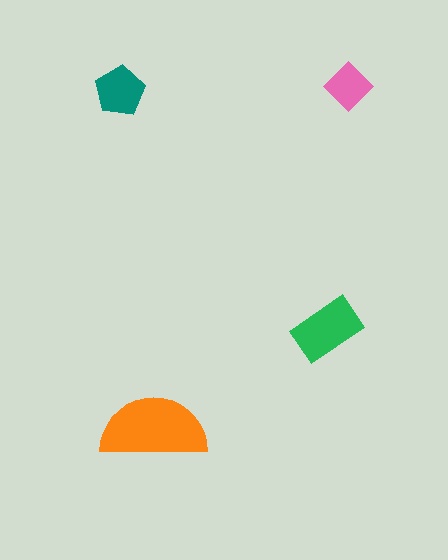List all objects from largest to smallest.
The orange semicircle, the green rectangle, the teal pentagon, the pink diamond.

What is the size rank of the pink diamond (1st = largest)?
4th.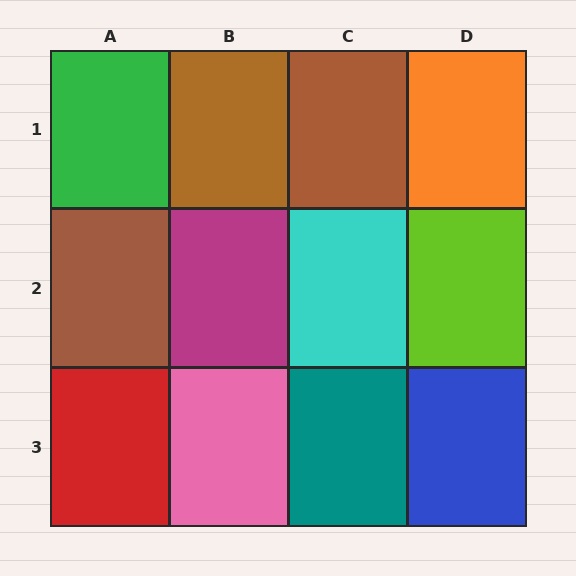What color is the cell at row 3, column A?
Red.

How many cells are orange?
1 cell is orange.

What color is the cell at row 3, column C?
Teal.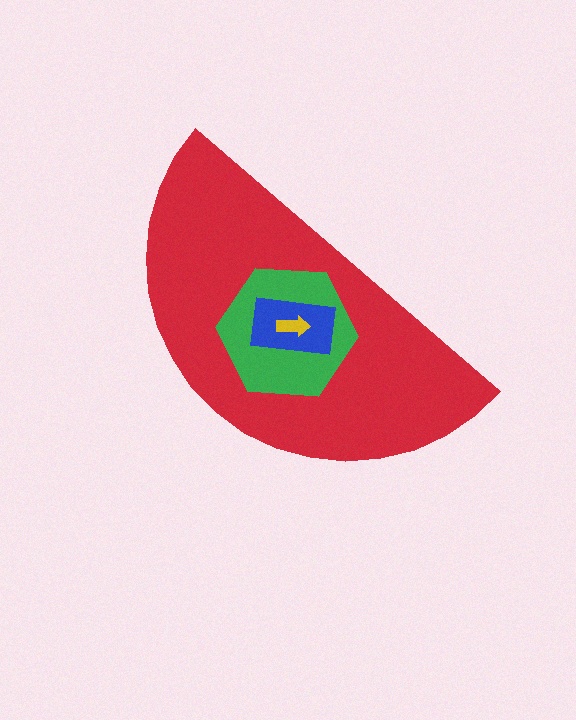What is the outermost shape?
The red semicircle.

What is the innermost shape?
The yellow arrow.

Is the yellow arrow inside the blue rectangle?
Yes.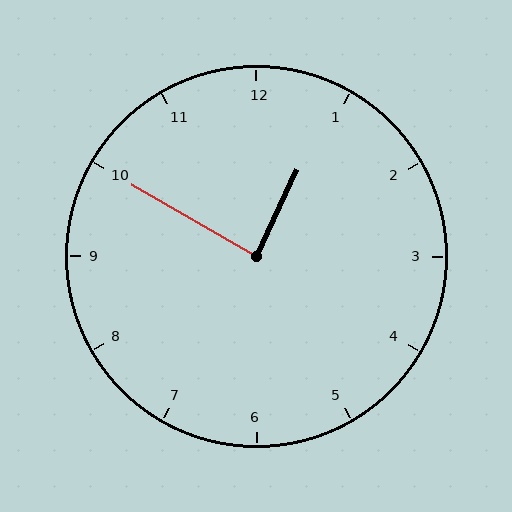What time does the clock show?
12:50.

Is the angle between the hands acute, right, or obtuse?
It is right.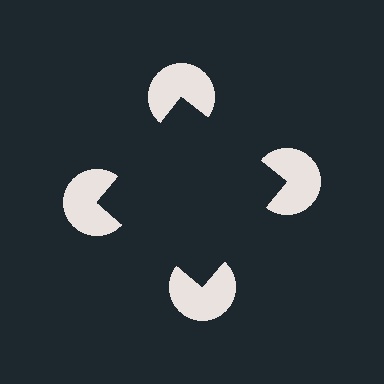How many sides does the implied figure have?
4 sides.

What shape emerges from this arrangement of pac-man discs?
An illusory square — its edges are inferred from the aligned wedge cuts in the pac-man discs, not physically drawn.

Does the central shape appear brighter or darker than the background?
It typically appears slightly darker than the background, even though no actual brightness change is drawn.